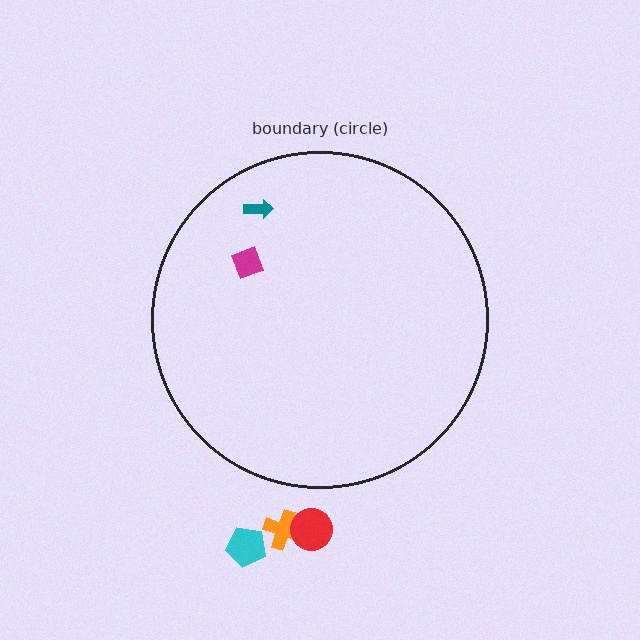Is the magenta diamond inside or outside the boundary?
Inside.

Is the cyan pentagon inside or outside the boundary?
Outside.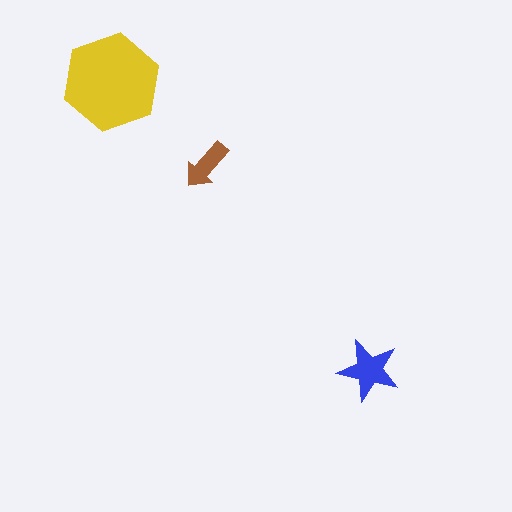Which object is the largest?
The yellow hexagon.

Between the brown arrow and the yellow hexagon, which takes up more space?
The yellow hexagon.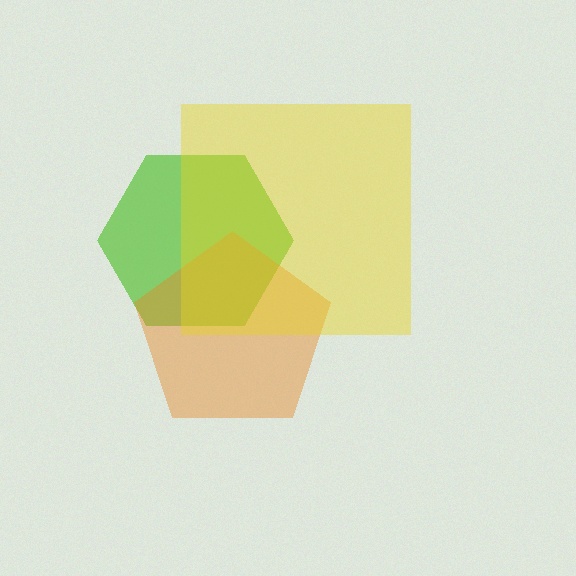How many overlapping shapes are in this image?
There are 3 overlapping shapes in the image.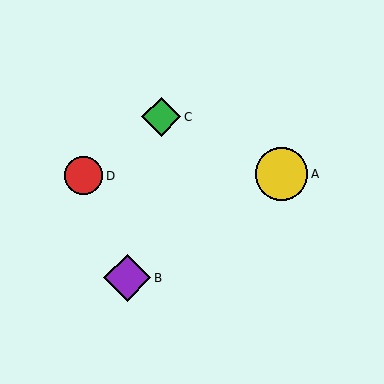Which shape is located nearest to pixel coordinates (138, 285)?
The purple diamond (labeled B) at (127, 278) is nearest to that location.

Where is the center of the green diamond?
The center of the green diamond is at (161, 117).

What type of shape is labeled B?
Shape B is a purple diamond.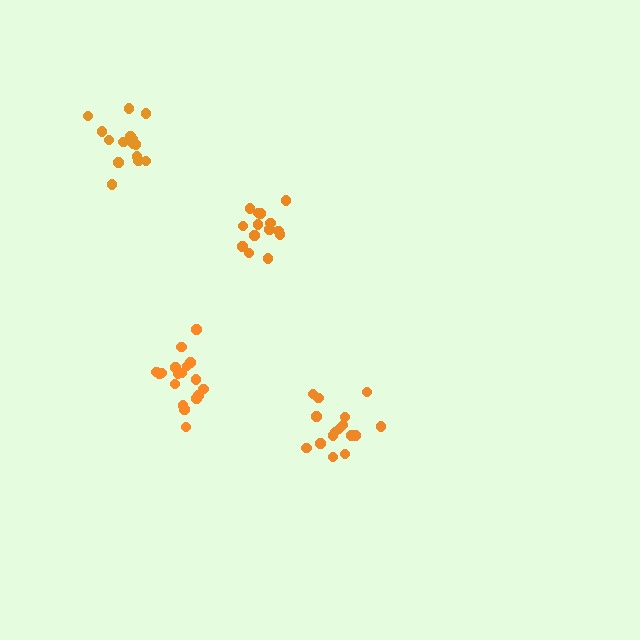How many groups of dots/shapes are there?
There are 4 groups.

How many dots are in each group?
Group 1: 16 dots, Group 2: 14 dots, Group 3: 18 dots, Group 4: 15 dots (63 total).